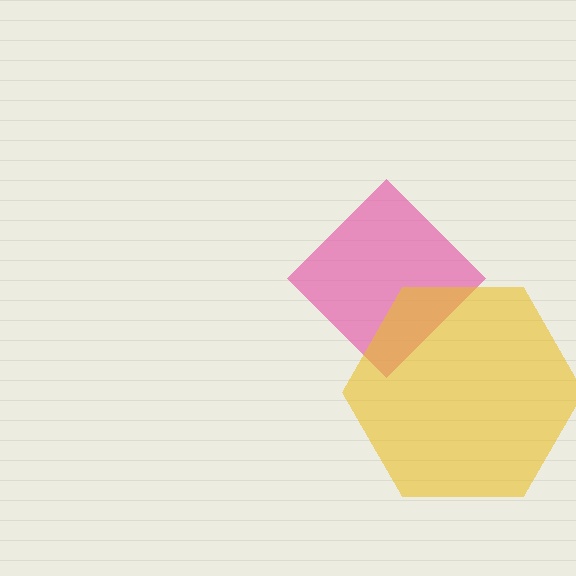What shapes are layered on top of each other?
The layered shapes are: a pink diamond, a yellow hexagon.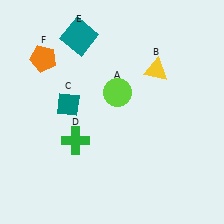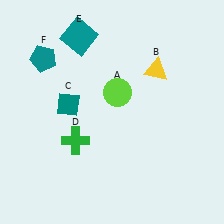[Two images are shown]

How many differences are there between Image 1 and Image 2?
There is 1 difference between the two images.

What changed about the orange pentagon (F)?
In Image 1, F is orange. In Image 2, it changed to teal.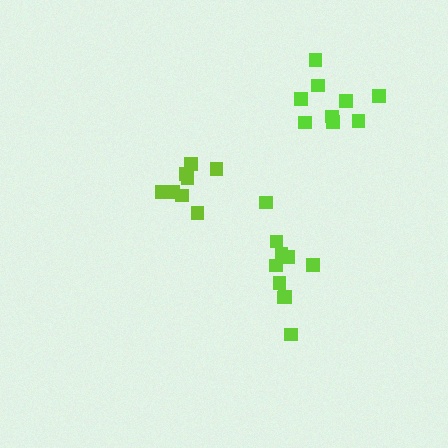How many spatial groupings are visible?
There are 3 spatial groupings.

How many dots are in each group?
Group 1: 8 dots, Group 2: 10 dots, Group 3: 9 dots (27 total).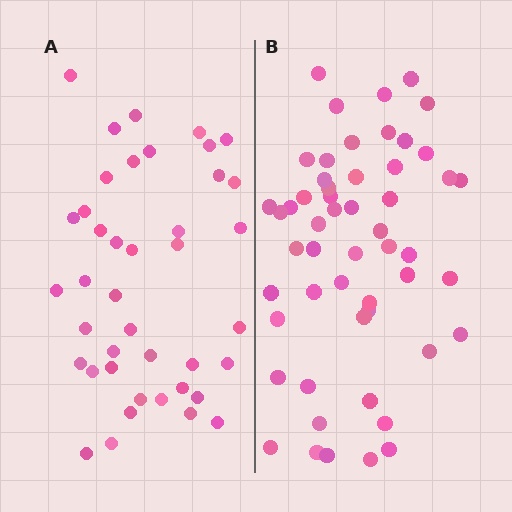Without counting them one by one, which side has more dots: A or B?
Region B (the right region) has more dots.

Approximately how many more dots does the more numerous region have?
Region B has roughly 12 or so more dots than region A.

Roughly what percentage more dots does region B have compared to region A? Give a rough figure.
About 30% more.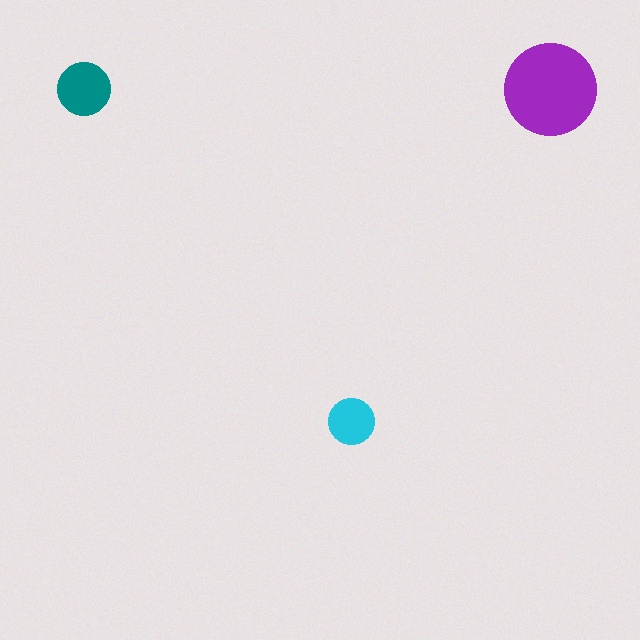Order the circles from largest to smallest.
the purple one, the teal one, the cyan one.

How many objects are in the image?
There are 3 objects in the image.